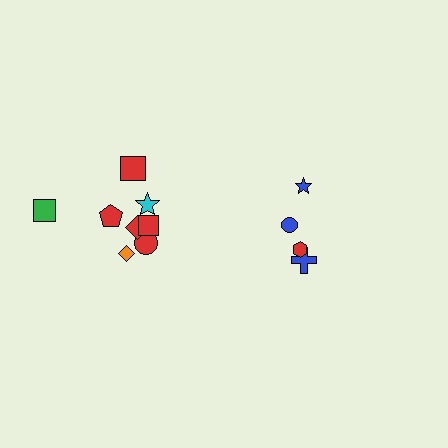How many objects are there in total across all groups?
There are 12 objects.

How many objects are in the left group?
There are 8 objects.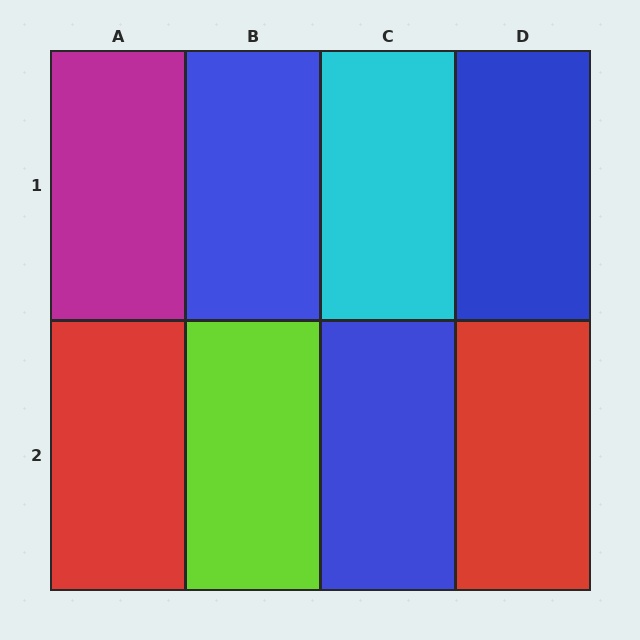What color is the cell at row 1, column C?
Cyan.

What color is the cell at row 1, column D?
Blue.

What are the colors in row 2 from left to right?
Red, lime, blue, red.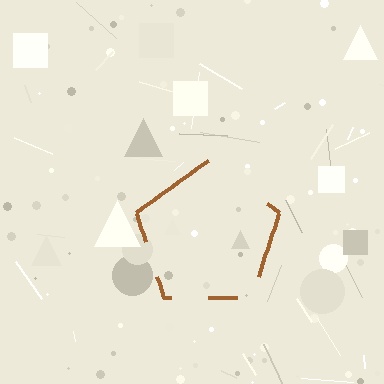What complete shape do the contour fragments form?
The contour fragments form a pentagon.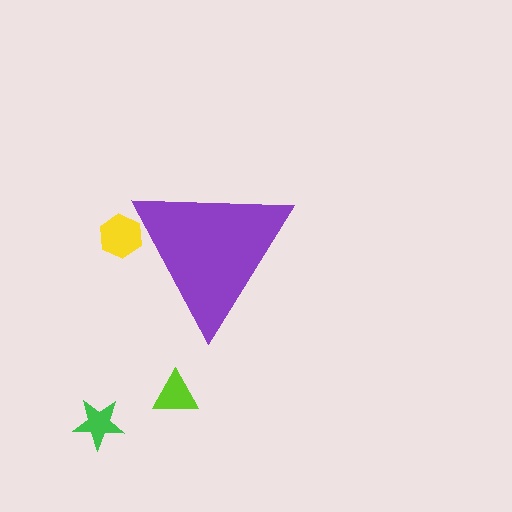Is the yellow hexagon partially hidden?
Yes, the yellow hexagon is partially hidden behind the purple triangle.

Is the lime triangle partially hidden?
No, the lime triangle is fully visible.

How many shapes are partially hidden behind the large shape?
1 shape is partially hidden.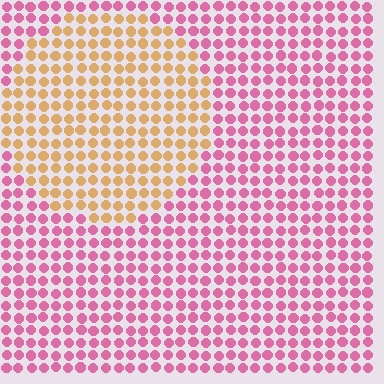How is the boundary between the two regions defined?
The boundary is defined purely by a slight shift in hue (about 65 degrees). Spacing, size, and orientation are identical on both sides.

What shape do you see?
I see a circle.